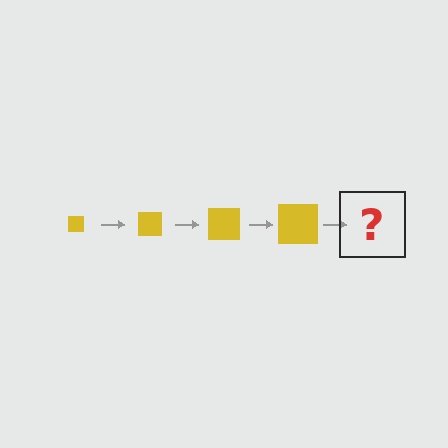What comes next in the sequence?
The next element should be a yellow square, larger than the previous one.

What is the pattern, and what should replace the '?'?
The pattern is that the square gets progressively larger each step. The '?' should be a yellow square, larger than the previous one.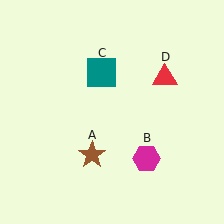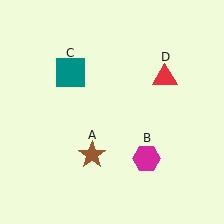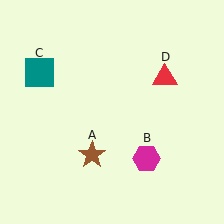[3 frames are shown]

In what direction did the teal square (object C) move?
The teal square (object C) moved left.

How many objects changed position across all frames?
1 object changed position: teal square (object C).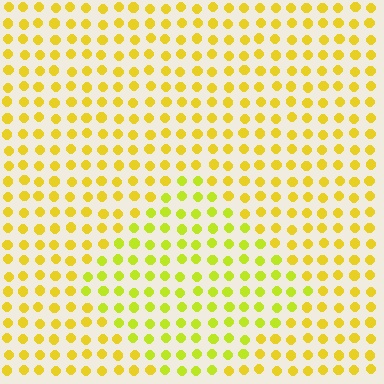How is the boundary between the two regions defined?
The boundary is defined purely by a slight shift in hue (about 21 degrees). Spacing, size, and orientation are identical on both sides.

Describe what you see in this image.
The image is filled with small yellow elements in a uniform arrangement. A diamond-shaped region is visible where the elements are tinted to a slightly different hue, forming a subtle color boundary.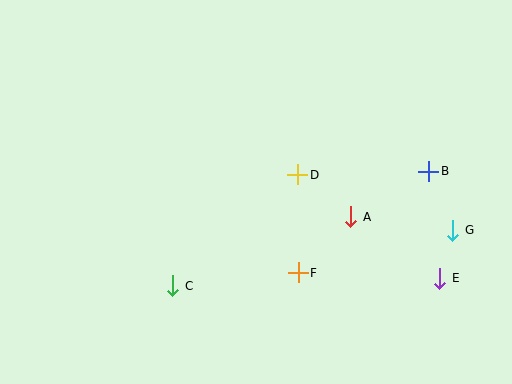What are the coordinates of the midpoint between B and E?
The midpoint between B and E is at (434, 225).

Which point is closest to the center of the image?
Point D at (298, 175) is closest to the center.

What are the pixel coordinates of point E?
Point E is at (440, 278).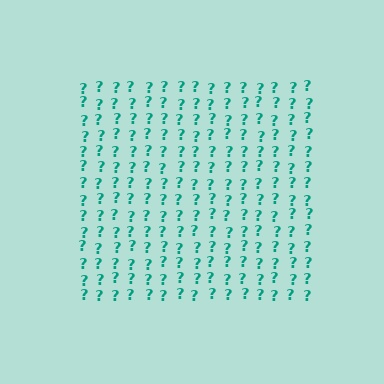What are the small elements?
The small elements are question marks.